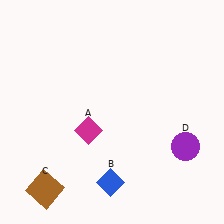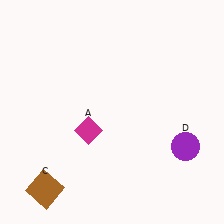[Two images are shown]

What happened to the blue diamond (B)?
The blue diamond (B) was removed in Image 2. It was in the bottom-left area of Image 1.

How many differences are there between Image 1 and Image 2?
There is 1 difference between the two images.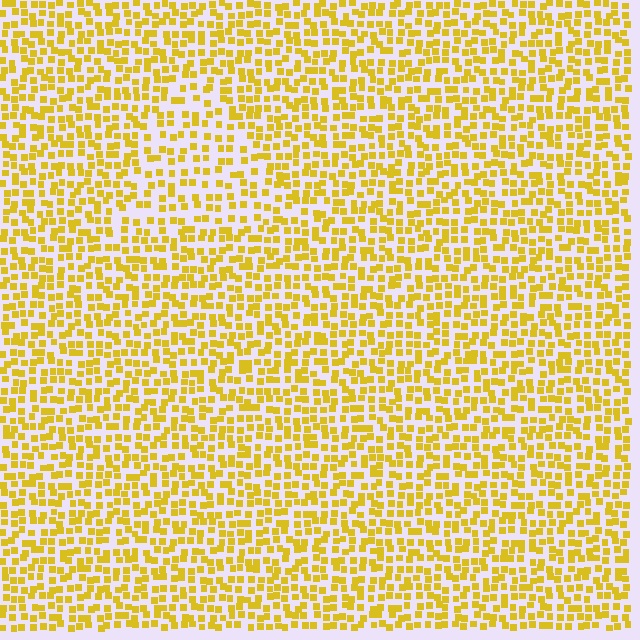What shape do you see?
I see a triangle.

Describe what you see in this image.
The image contains small yellow elements arranged at two different densities. A triangle-shaped region is visible where the elements are less densely packed than the surrounding area.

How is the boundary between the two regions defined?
The boundary is defined by a change in element density (approximately 1.6x ratio). All elements are the same color, size, and shape.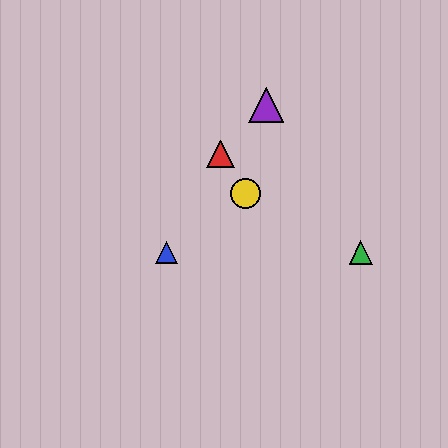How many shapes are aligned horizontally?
2 shapes (the blue triangle, the green triangle) are aligned horizontally.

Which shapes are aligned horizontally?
The blue triangle, the green triangle are aligned horizontally.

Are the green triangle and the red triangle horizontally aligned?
No, the green triangle is at y≈253 and the red triangle is at y≈154.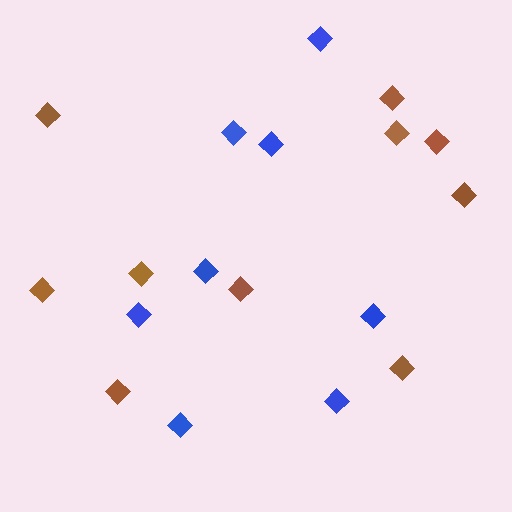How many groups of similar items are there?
There are 2 groups: one group of blue diamonds (8) and one group of brown diamonds (10).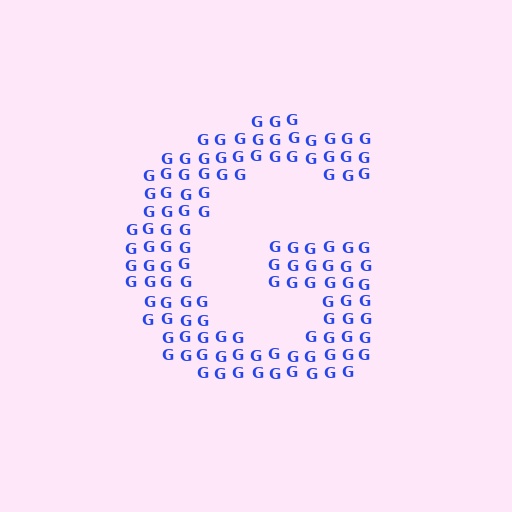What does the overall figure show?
The overall figure shows the letter G.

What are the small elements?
The small elements are letter G's.